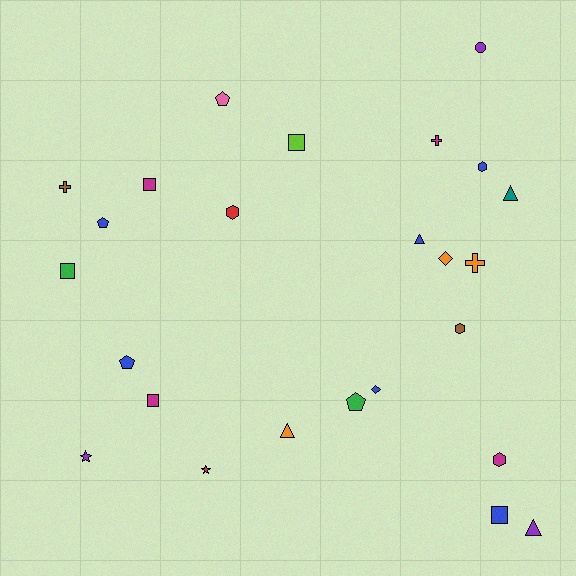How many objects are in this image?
There are 25 objects.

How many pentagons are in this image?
There are 4 pentagons.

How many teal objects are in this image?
There is 1 teal object.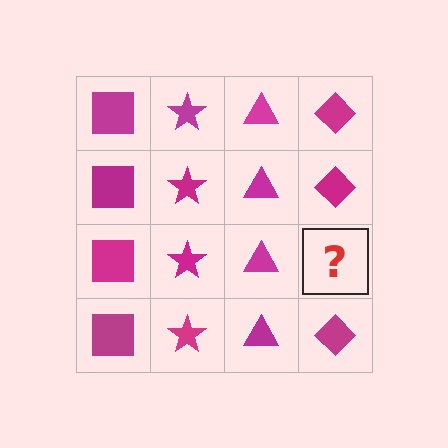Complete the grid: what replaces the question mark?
The question mark should be replaced with a magenta diamond.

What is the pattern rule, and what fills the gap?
The rule is that each column has a consistent shape. The gap should be filled with a magenta diamond.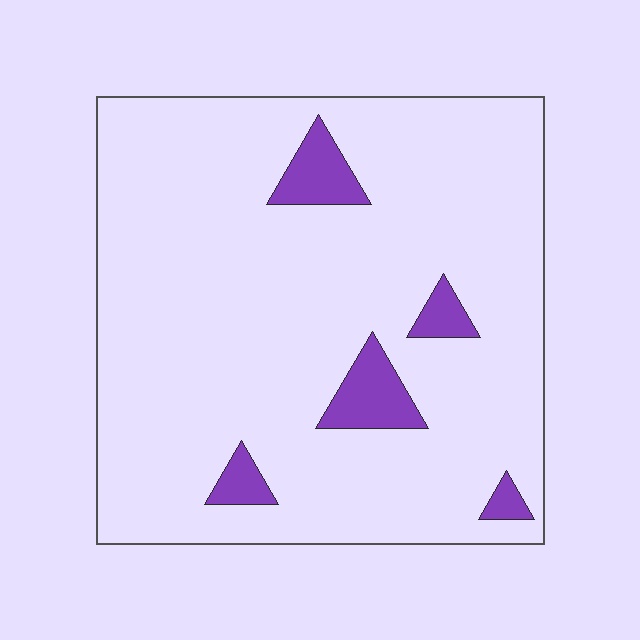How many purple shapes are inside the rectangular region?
5.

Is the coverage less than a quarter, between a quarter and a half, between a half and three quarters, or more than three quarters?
Less than a quarter.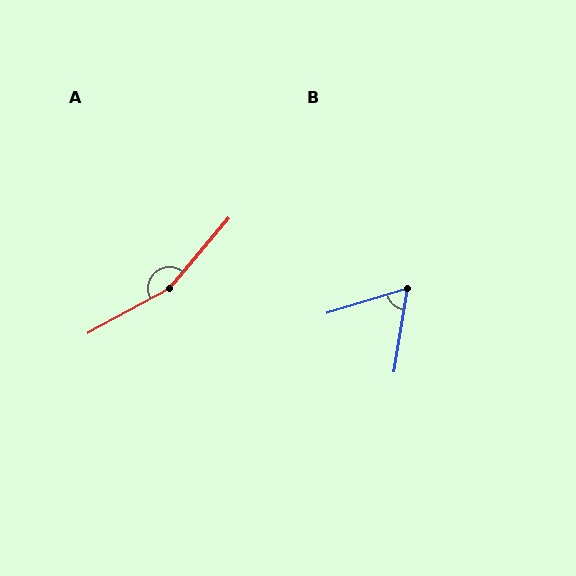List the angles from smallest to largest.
B (64°), A (159°).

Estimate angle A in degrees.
Approximately 159 degrees.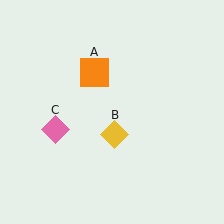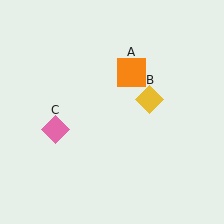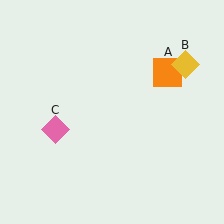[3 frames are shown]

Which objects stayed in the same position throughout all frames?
Pink diamond (object C) remained stationary.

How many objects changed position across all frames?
2 objects changed position: orange square (object A), yellow diamond (object B).